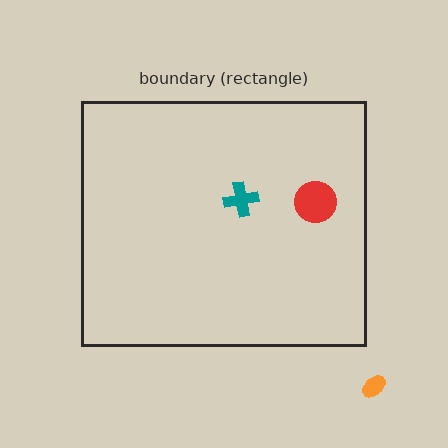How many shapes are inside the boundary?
2 inside, 1 outside.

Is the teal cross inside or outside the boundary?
Inside.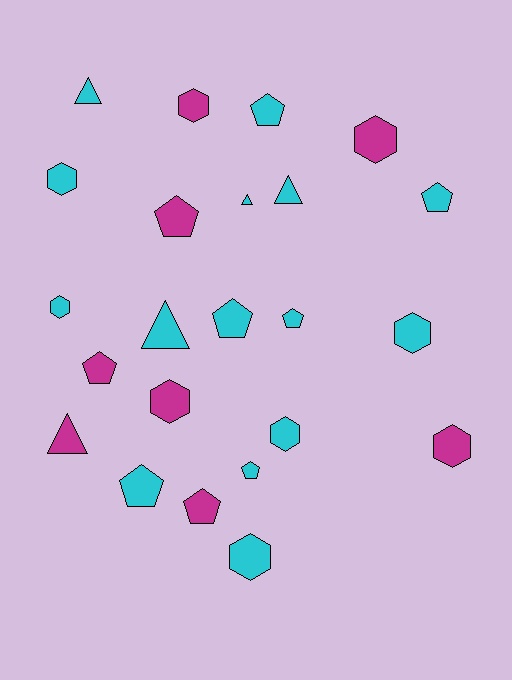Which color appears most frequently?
Cyan, with 15 objects.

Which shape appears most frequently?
Pentagon, with 9 objects.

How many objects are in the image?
There are 23 objects.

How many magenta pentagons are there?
There are 3 magenta pentagons.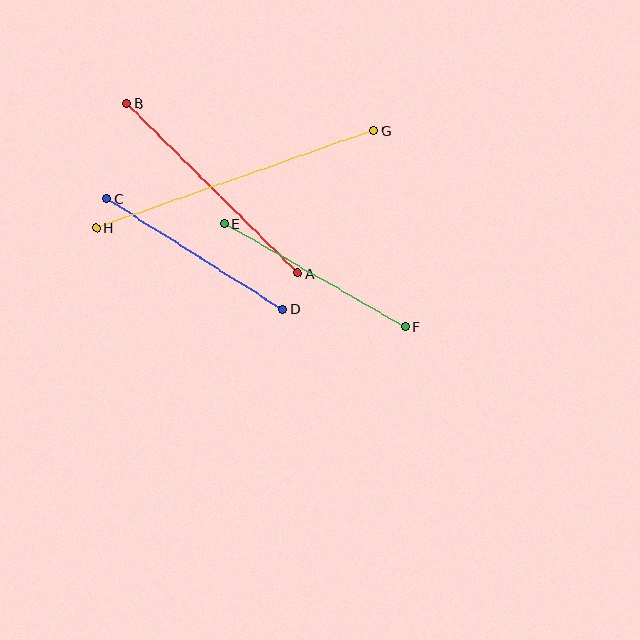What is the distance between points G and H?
The distance is approximately 293 pixels.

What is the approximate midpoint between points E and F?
The midpoint is at approximately (315, 275) pixels.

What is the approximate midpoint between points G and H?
The midpoint is at approximately (235, 179) pixels.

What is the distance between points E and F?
The distance is approximately 208 pixels.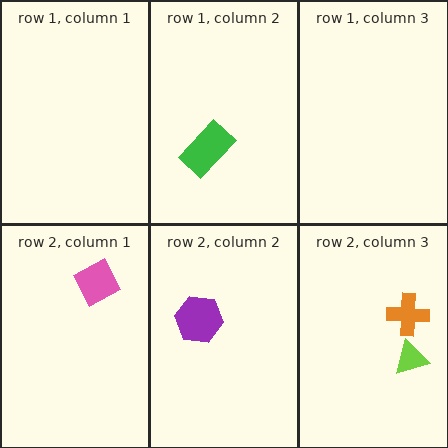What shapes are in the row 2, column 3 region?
The lime triangle, the orange cross.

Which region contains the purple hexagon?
The row 2, column 2 region.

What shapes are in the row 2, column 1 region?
The pink diamond.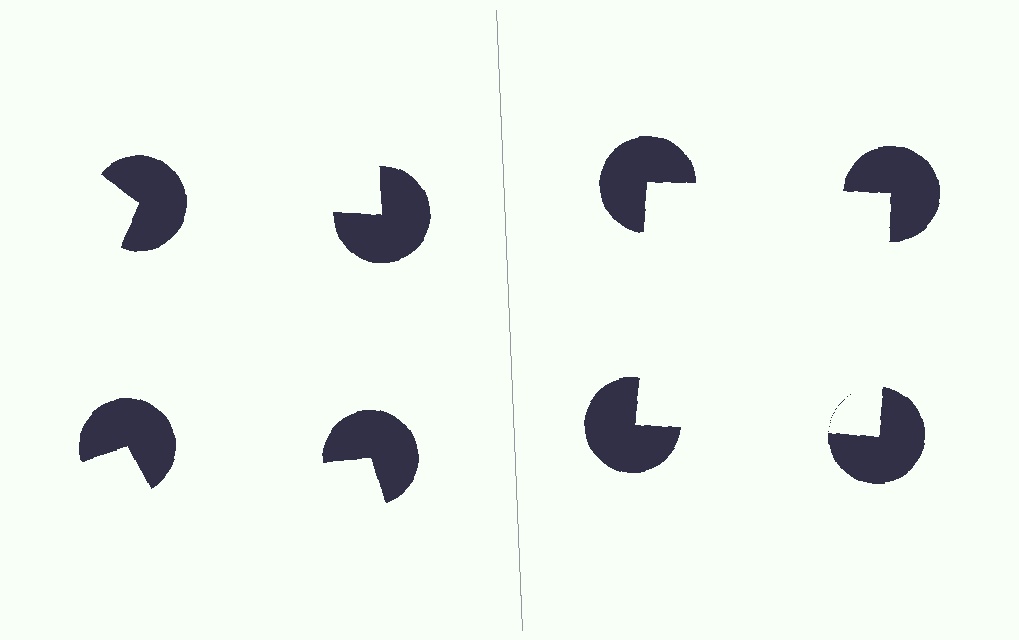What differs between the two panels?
The pac-man discs are positioned identically on both sides; only the wedge orientations differ. On the right they align to a square; on the left they are misaligned.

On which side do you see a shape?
An illusory square appears on the right side. On the left side the wedge cuts are rotated, so no coherent shape forms.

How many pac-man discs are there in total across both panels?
8 — 4 on each side.